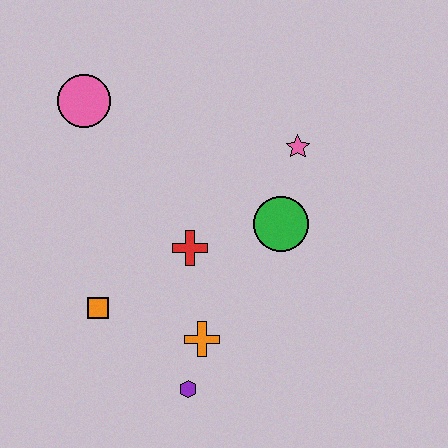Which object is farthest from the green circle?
The pink circle is farthest from the green circle.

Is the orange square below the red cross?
Yes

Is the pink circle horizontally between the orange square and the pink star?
No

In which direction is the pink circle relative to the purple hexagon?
The pink circle is above the purple hexagon.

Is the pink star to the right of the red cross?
Yes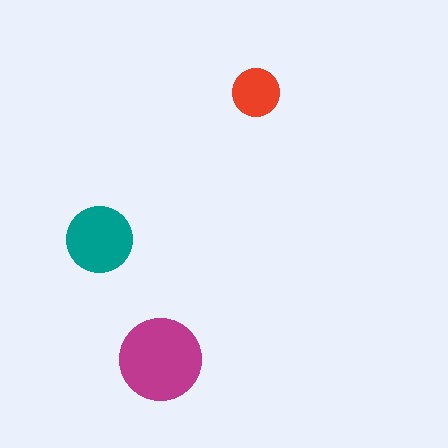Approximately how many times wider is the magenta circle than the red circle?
About 1.5 times wider.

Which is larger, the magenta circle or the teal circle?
The magenta one.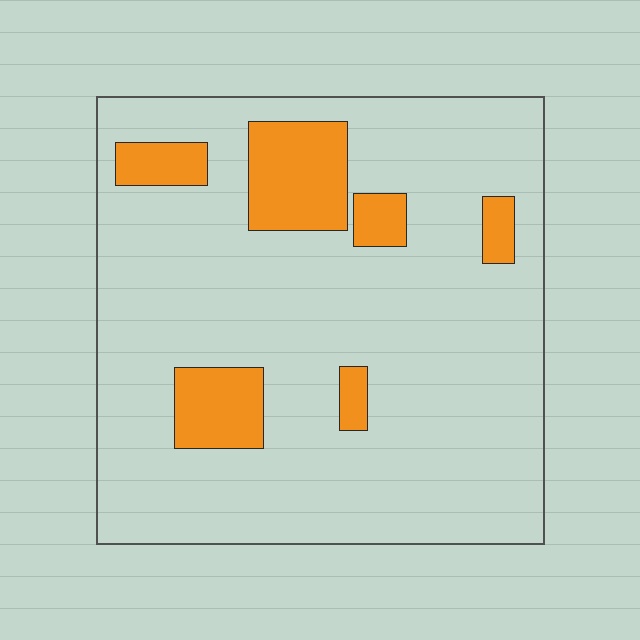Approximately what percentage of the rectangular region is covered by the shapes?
Approximately 15%.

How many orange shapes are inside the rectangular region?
6.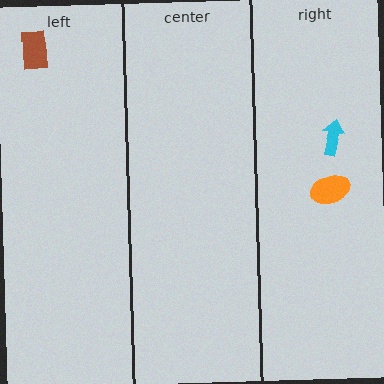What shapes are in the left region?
The brown rectangle.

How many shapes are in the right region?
2.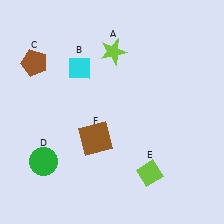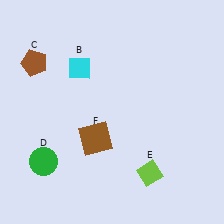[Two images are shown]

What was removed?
The lime star (A) was removed in Image 2.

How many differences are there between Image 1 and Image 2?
There is 1 difference between the two images.